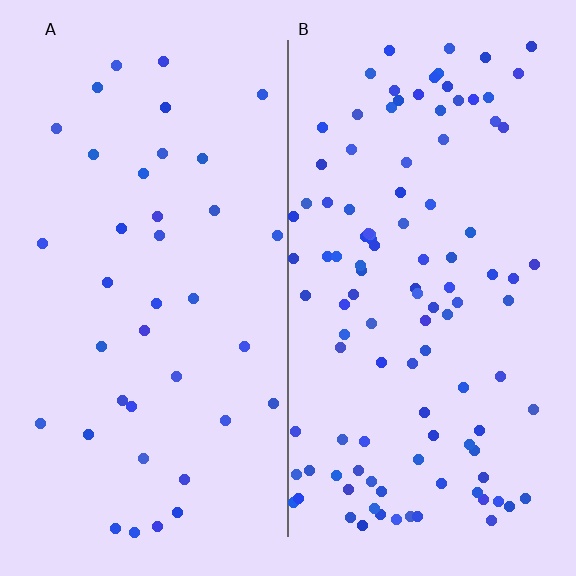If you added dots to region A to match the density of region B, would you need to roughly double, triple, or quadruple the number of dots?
Approximately triple.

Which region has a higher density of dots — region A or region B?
B (the right).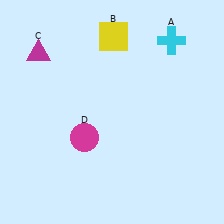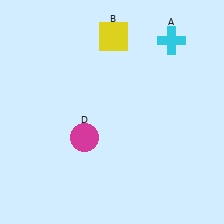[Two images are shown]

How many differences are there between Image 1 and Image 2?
There is 1 difference between the two images.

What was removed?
The magenta triangle (C) was removed in Image 2.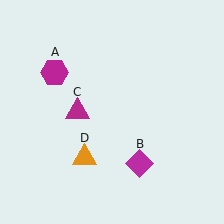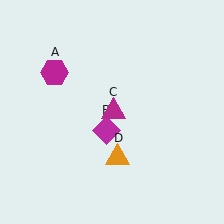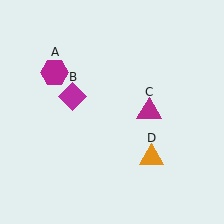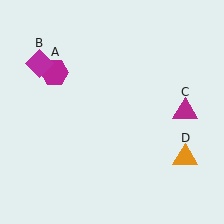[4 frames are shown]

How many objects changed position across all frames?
3 objects changed position: magenta diamond (object B), magenta triangle (object C), orange triangle (object D).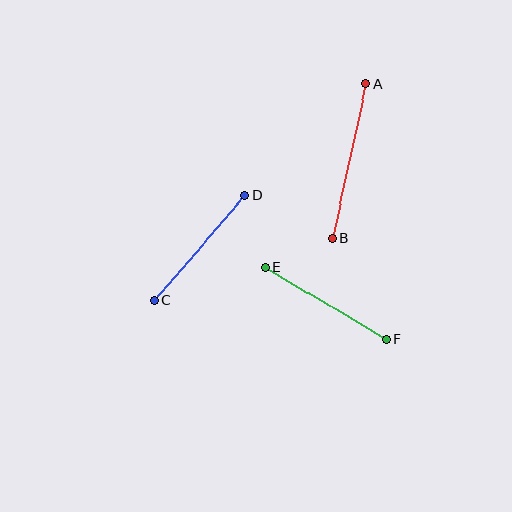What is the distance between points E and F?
The distance is approximately 140 pixels.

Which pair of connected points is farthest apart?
Points A and B are farthest apart.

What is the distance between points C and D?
The distance is approximately 138 pixels.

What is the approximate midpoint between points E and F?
The midpoint is at approximately (326, 303) pixels.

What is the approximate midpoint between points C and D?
The midpoint is at approximately (200, 248) pixels.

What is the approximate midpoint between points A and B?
The midpoint is at approximately (349, 161) pixels.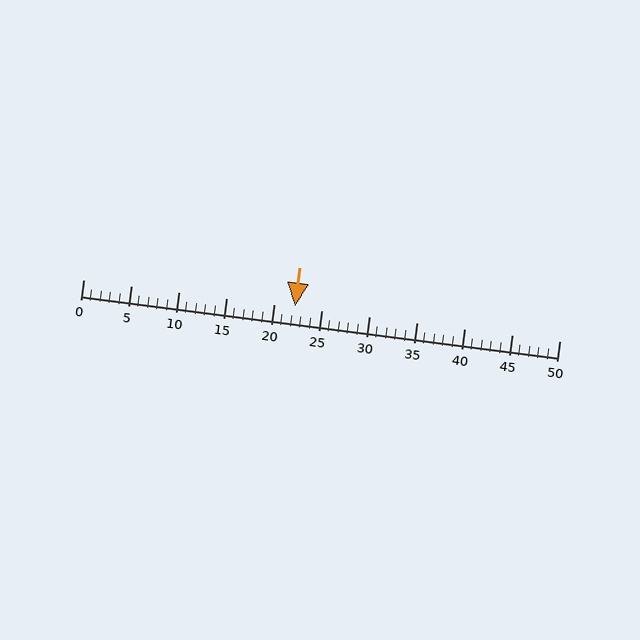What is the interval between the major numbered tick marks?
The major tick marks are spaced 5 units apart.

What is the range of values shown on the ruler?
The ruler shows values from 0 to 50.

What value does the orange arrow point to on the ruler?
The orange arrow points to approximately 22.